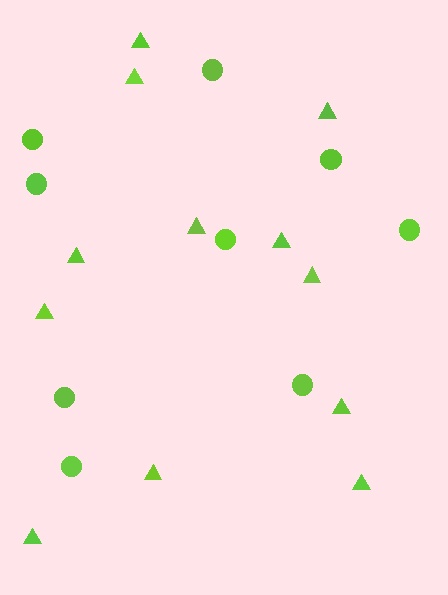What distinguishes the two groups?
There are 2 groups: one group of triangles (12) and one group of circles (9).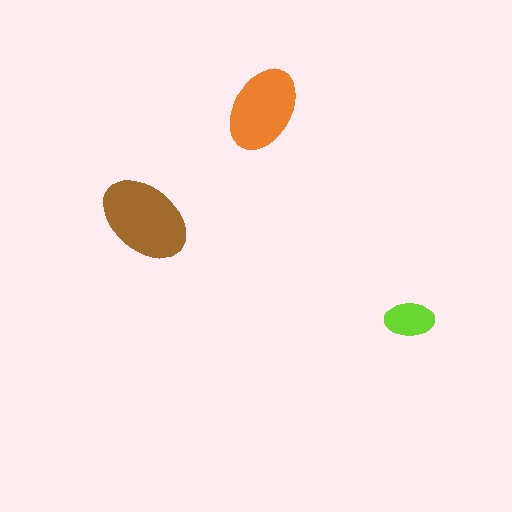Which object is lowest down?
The lime ellipse is bottommost.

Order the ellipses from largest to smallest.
the brown one, the orange one, the lime one.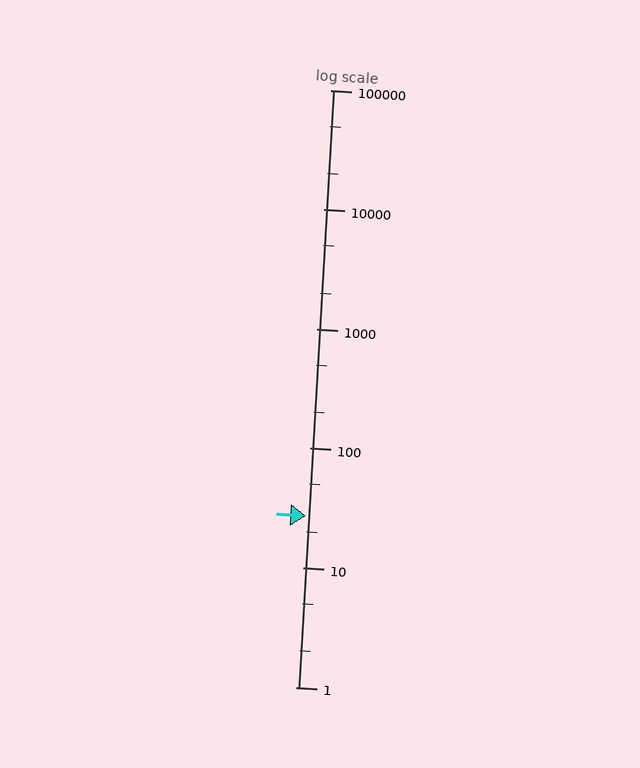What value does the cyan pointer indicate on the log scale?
The pointer indicates approximately 27.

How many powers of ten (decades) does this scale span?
The scale spans 5 decades, from 1 to 100000.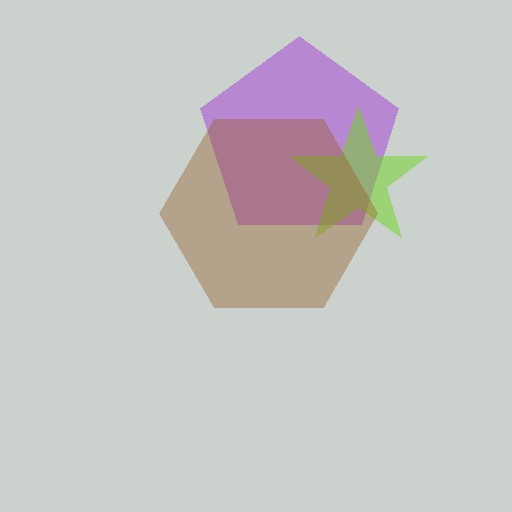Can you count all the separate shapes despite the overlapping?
Yes, there are 3 separate shapes.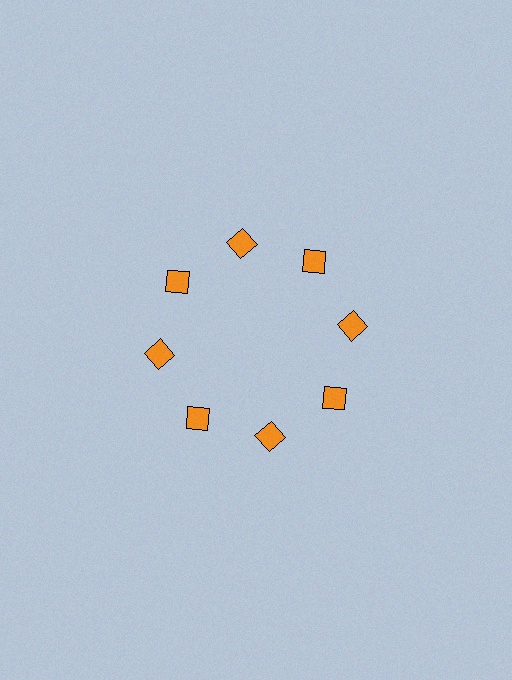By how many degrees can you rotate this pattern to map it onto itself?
The pattern maps onto itself every 45 degrees of rotation.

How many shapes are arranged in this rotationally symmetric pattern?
There are 8 shapes, arranged in 8 groups of 1.